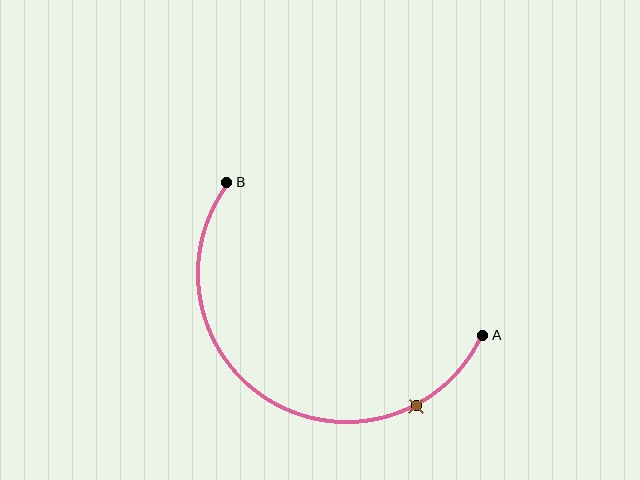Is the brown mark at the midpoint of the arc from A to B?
No. The brown mark lies on the arc but is closer to endpoint A. The arc midpoint would be at the point on the curve equidistant along the arc from both A and B.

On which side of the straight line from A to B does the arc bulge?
The arc bulges below the straight line connecting A and B.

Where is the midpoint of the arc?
The arc midpoint is the point on the curve farthest from the straight line joining A and B. It sits below that line.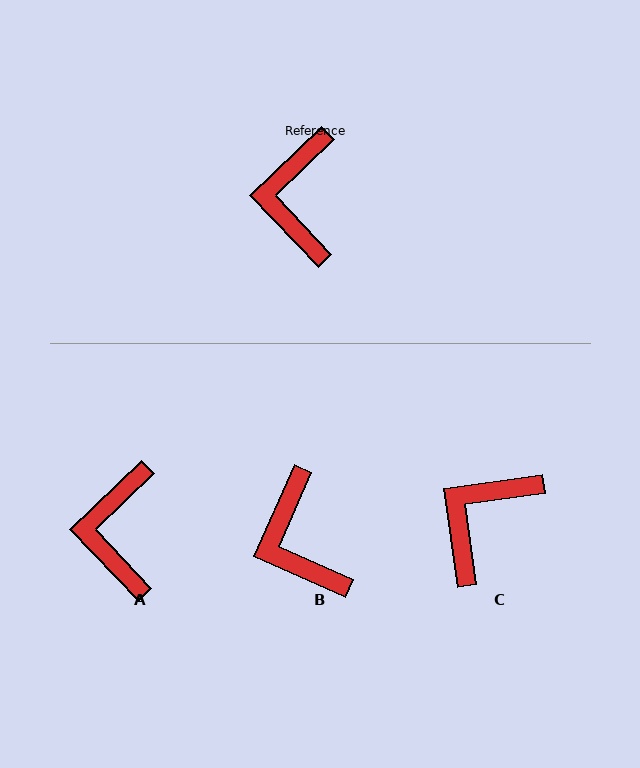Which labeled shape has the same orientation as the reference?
A.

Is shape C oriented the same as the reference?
No, it is off by about 36 degrees.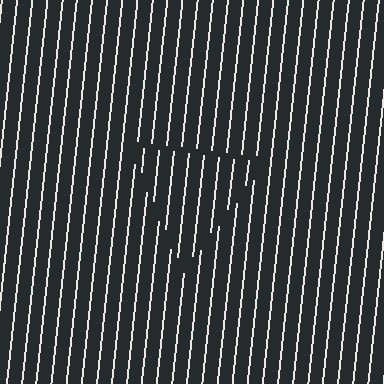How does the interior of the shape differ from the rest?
The interior of the shape contains the same grating, shifted by half a period — the contour is defined by the phase discontinuity where line-ends from the inner and outer gratings abut.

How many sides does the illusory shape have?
3 sides — the line-ends trace a triangle.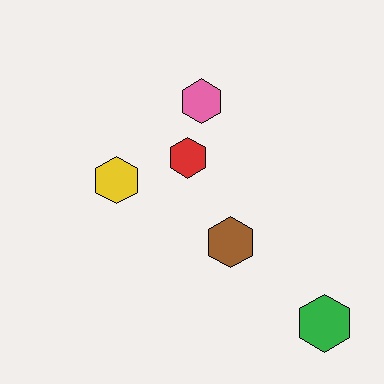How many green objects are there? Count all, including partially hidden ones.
There is 1 green object.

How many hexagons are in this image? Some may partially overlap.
There are 5 hexagons.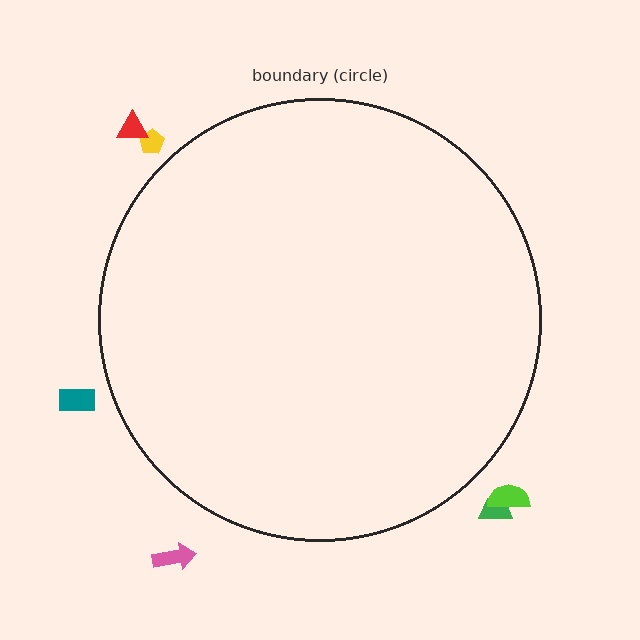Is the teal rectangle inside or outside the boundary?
Outside.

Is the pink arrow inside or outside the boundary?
Outside.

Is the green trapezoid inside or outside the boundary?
Outside.